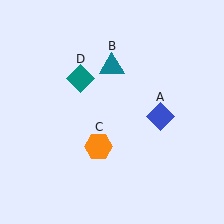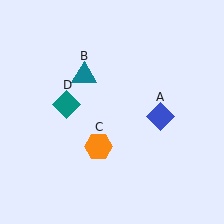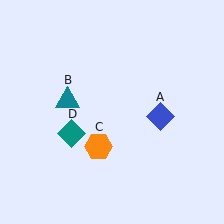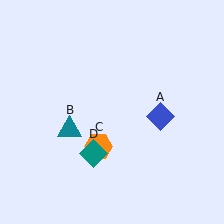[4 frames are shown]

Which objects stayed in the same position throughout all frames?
Blue diamond (object A) and orange hexagon (object C) remained stationary.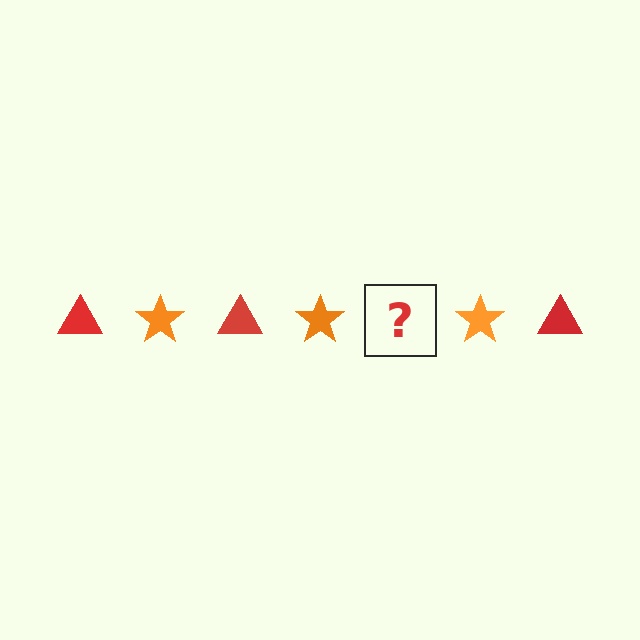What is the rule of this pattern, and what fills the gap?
The rule is that the pattern alternates between red triangle and orange star. The gap should be filled with a red triangle.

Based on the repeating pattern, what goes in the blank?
The blank should be a red triangle.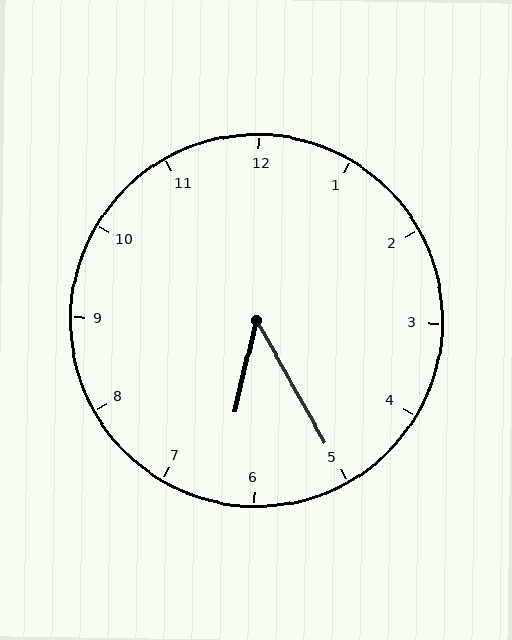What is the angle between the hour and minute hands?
Approximately 42 degrees.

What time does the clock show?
6:25.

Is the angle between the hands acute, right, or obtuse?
It is acute.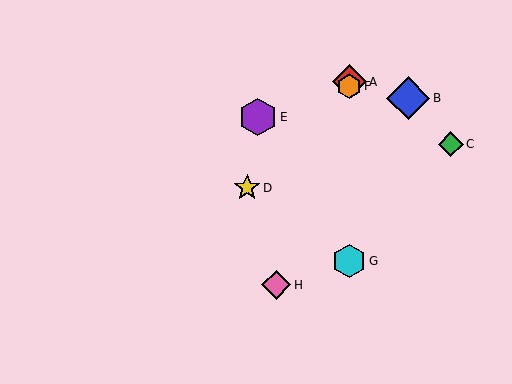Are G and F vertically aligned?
Yes, both are at x≈349.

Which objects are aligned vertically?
Objects A, F, G are aligned vertically.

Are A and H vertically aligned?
No, A is at x≈349 and H is at x≈276.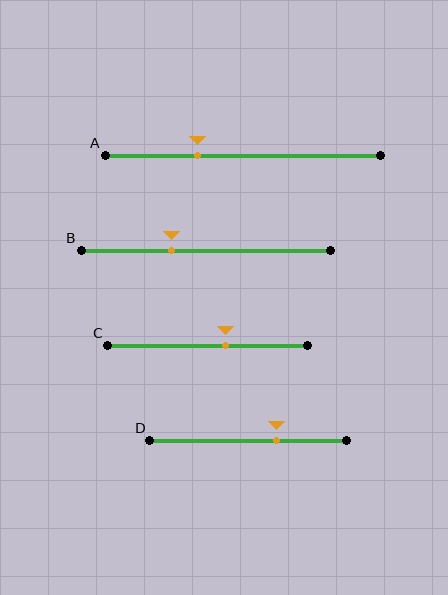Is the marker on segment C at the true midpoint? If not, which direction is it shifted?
No, the marker on segment C is shifted to the right by about 9% of the segment length.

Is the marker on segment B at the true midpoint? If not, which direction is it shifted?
No, the marker on segment B is shifted to the left by about 14% of the segment length.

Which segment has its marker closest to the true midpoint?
Segment C has its marker closest to the true midpoint.